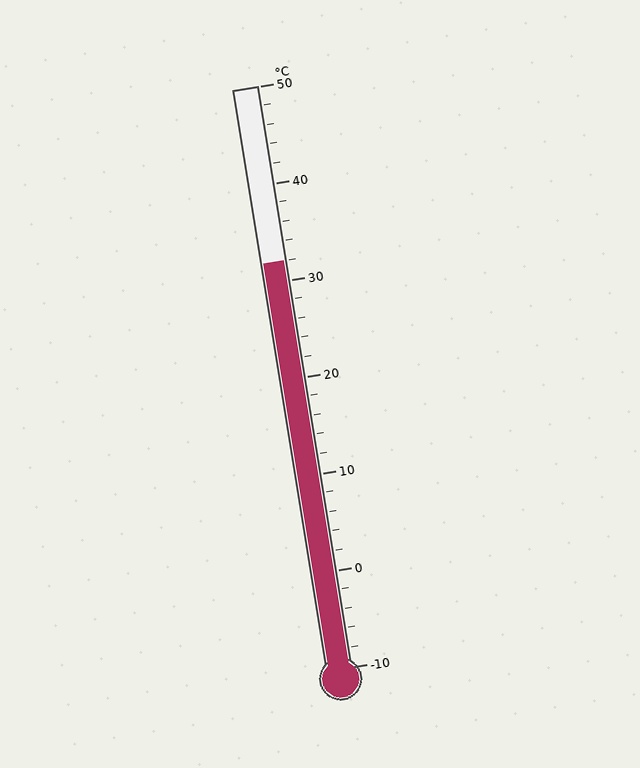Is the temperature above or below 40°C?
The temperature is below 40°C.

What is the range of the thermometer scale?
The thermometer scale ranges from -10°C to 50°C.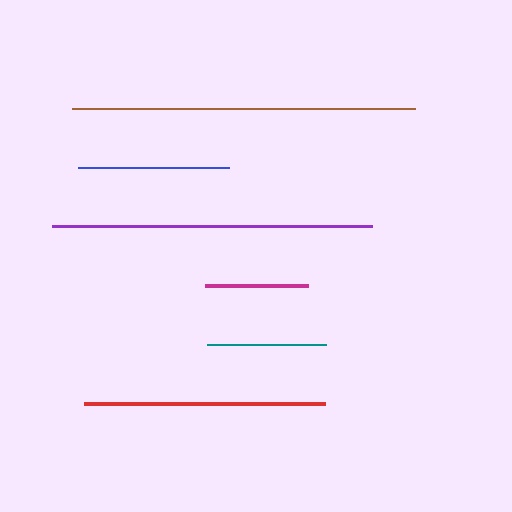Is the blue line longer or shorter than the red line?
The red line is longer than the blue line.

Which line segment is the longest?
The brown line is the longest at approximately 343 pixels.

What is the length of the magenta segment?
The magenta segment is approximately 104 pixels long.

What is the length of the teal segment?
The teal segment is approximately 119 pixels long.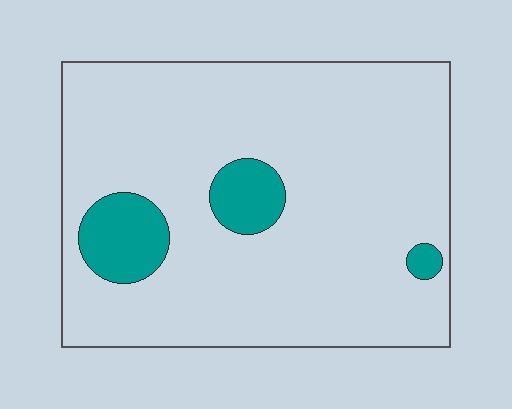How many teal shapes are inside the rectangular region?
3.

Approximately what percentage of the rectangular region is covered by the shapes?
Approximately 10%.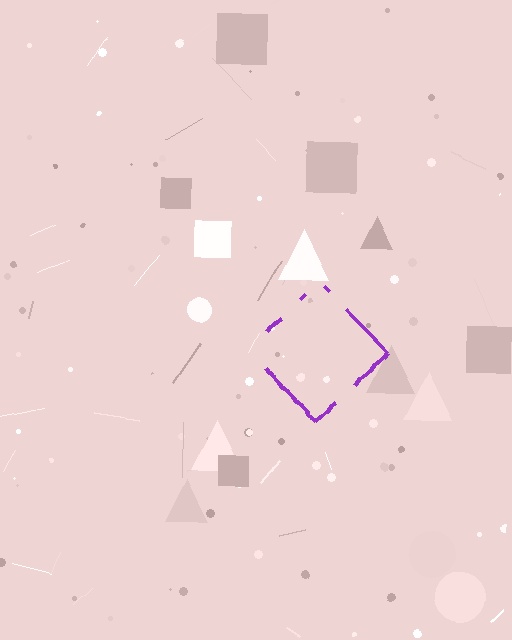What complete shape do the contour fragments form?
The contour fragments form a diamond.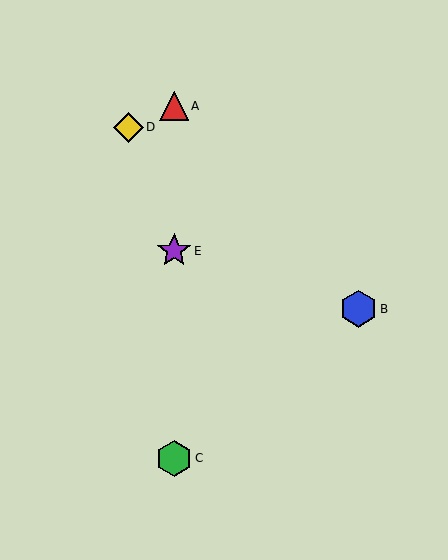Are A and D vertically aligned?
No, A is at x≈174 and D is at x≈129.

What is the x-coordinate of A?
Object A is at x≈174.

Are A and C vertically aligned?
Yes, both are at x≈174.